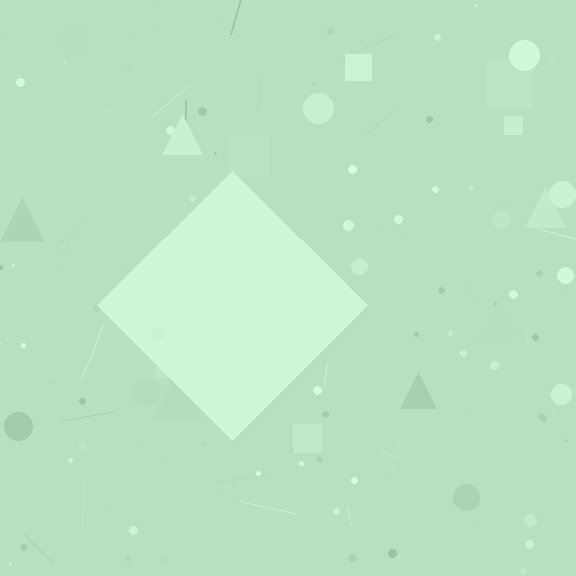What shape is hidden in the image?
A diamond is hidden in the image.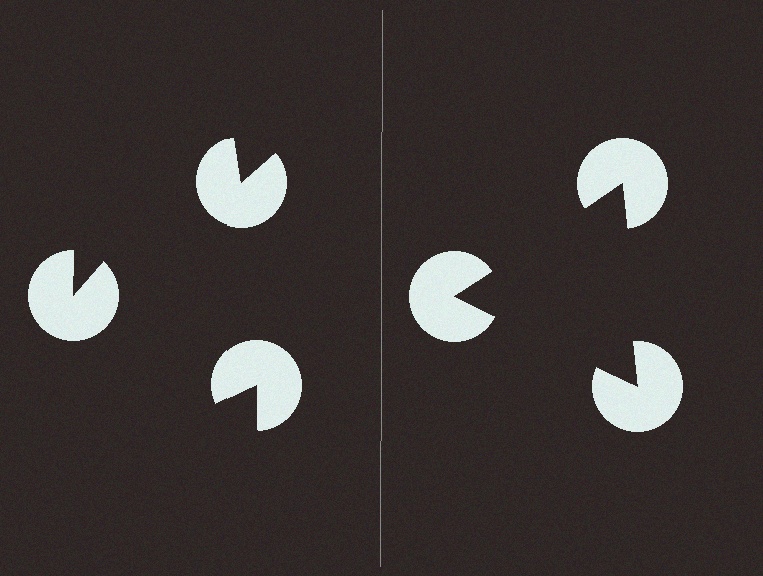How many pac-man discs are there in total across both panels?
6 — 3 on each side.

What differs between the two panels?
The pac-man discs are positioned identically on both sides; only the wedge orientations differ. On the right they align to a triangle; on the left they are misaligned.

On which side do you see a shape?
An illusory triangle appears on the right side. On the left side the wedge cuts are rotated, so no coherent shape forms.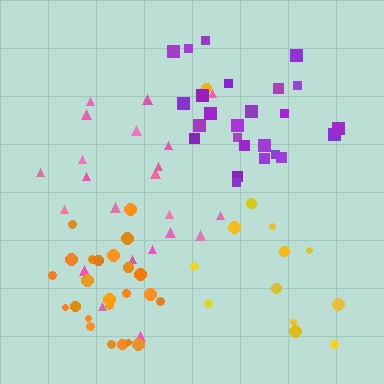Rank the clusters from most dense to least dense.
orange, purple, pink, yellow.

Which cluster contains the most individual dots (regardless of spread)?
Purple (26).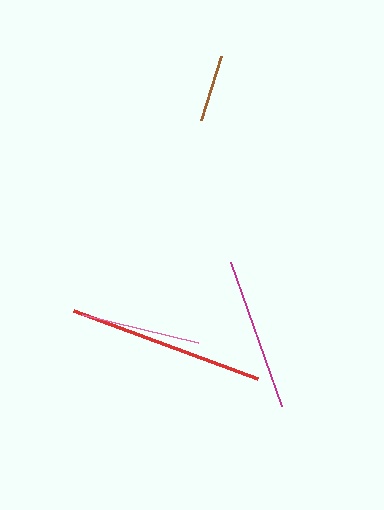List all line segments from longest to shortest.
From longest to shortest: red, magenta, pink, brown.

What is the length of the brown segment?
The brown segment is approximately 67 pixels long.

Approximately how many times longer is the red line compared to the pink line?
The red line is approximately 1.6 times the length of the pink line.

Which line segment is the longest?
The red line is the longest at approximately 196 pixels.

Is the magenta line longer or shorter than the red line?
The red line is longer than the magenta line.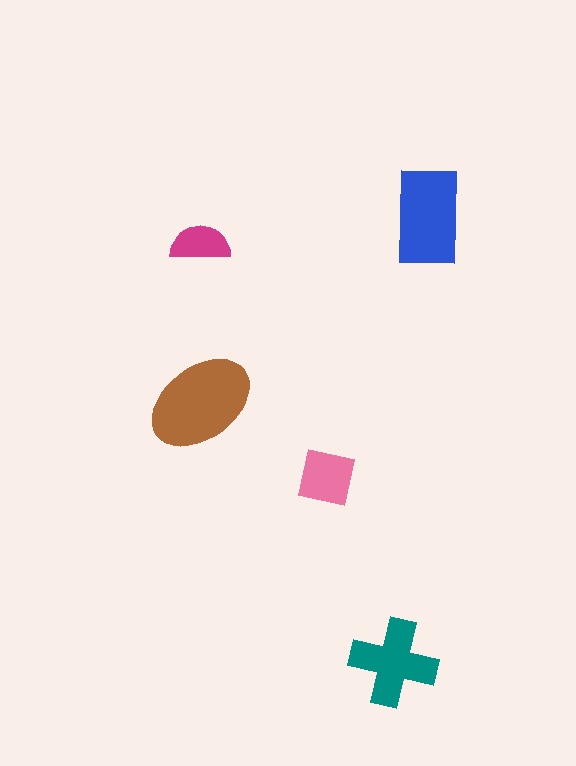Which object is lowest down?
The teal cross is bottommost.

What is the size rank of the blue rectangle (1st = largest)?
2nd.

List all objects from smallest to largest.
The magenta semicircle, the pink square, the teal cross, the blue rectangle, the brown ellipse.